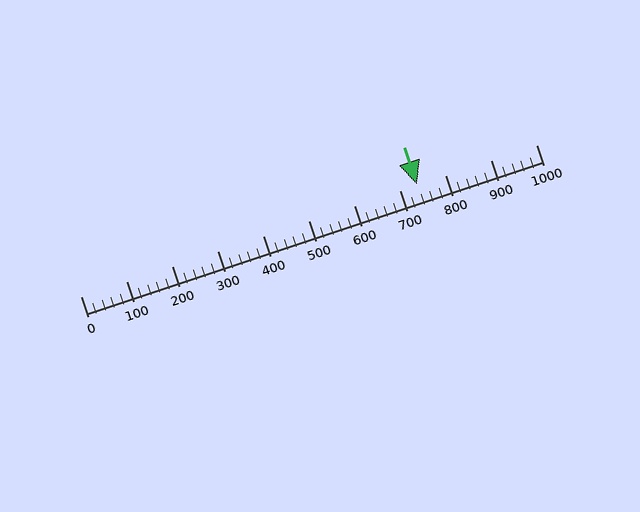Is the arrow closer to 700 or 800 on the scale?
The arrow is closer to 700.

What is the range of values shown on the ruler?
The ruler shows values from 0 to 1000.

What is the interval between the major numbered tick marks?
The major tick marks are spaced 100 units apart.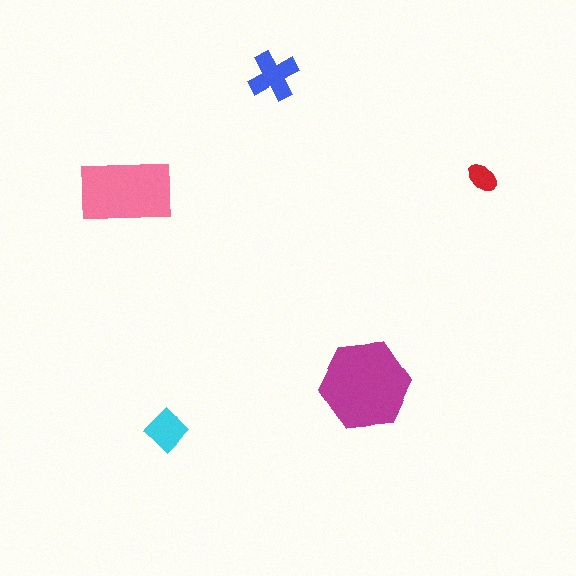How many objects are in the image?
There are 5 objects in the image.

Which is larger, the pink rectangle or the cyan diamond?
The pink rectangle.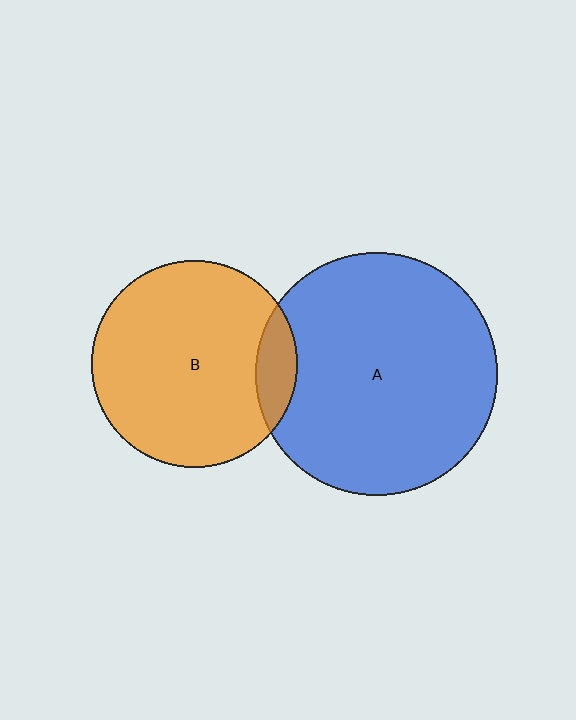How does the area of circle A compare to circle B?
Approximately 1.4 times.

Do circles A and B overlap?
Yes.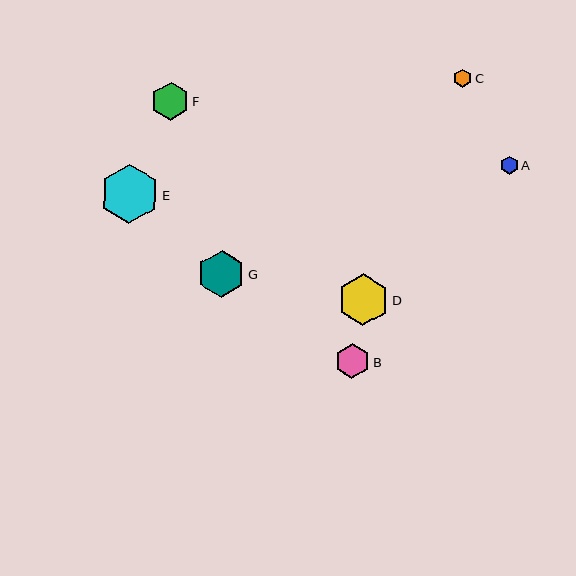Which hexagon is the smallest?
Hexagon A is the smallest with a size of approximately 18 pixels.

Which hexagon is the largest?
Hexagon E is the largest with a size of approximately 59 pixels.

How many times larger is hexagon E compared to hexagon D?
Hexagon E is approximately 1.1 times the size of hexagon D.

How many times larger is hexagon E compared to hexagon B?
Hexagon E is approximately 1.7 times the size of hexagon B.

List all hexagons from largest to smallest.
From largest to smallest: E, D, G, F, B, C, A.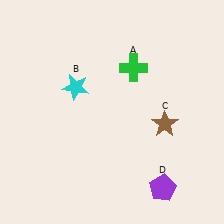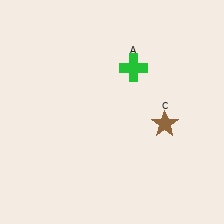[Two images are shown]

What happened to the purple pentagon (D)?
The purple pentagon (D) was removed in Image 2. It was in the bottom-right area of Image 1.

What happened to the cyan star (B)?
The cyan star (B) was removed in Image 2. It was in the top-left area of Image 1.